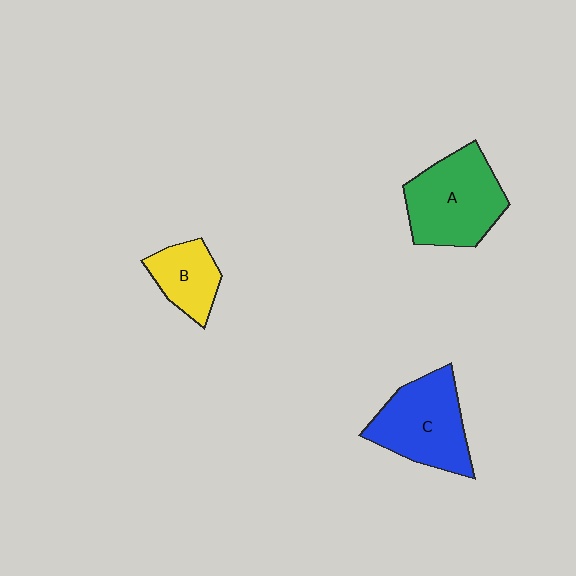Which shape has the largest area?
Shape A (green).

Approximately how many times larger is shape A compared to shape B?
Approximately 1.8 times.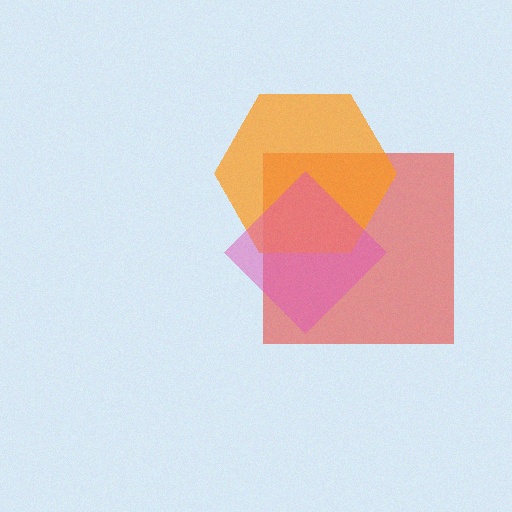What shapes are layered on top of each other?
The layered shapes are: a red square, an orange hexagon, a pink diamond.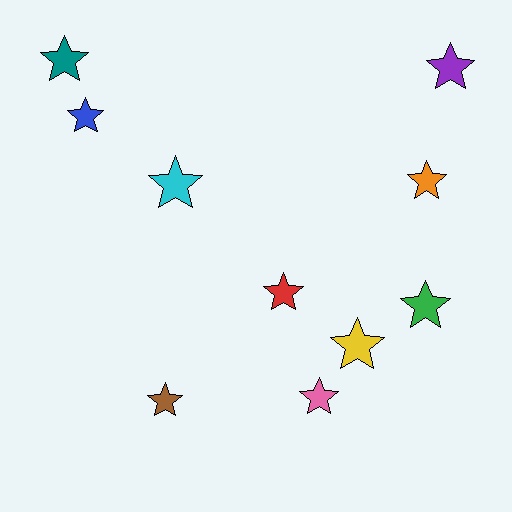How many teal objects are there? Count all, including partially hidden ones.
There is 1 teal object.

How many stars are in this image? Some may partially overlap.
There are 10 stars.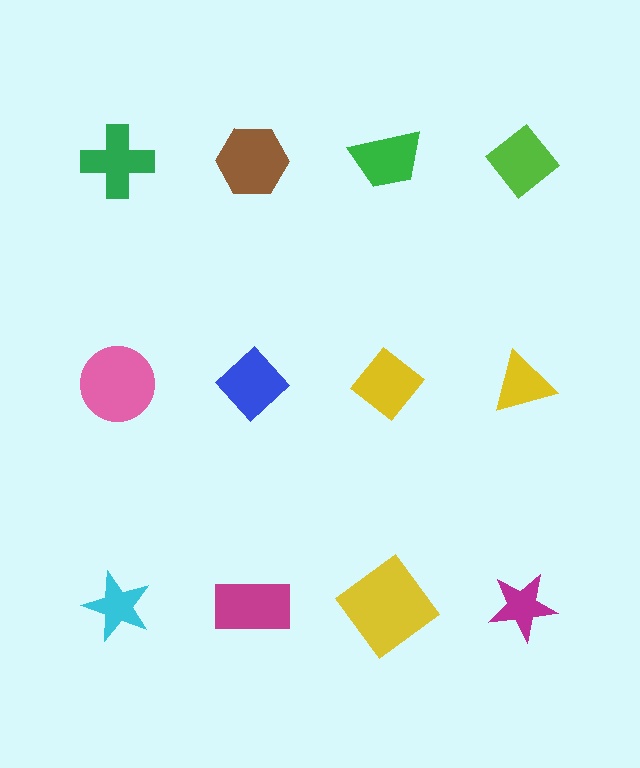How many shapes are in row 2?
4 shapes.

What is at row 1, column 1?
A green cross.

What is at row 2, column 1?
A pink circle.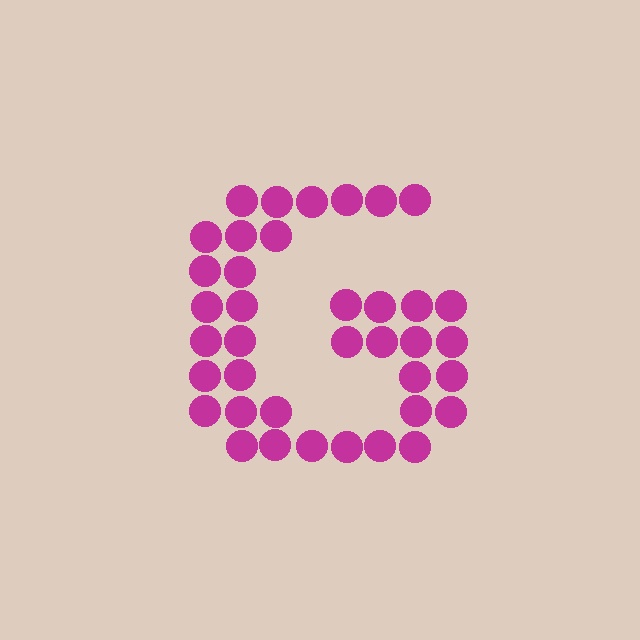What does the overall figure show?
The overall figure shows the letter G.